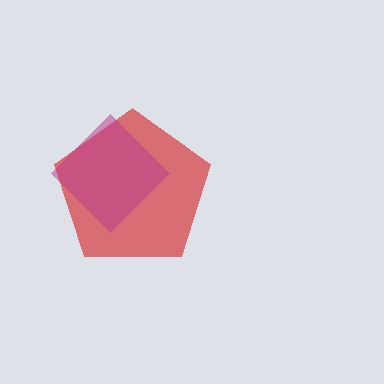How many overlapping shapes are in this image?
There are 2 overlapping shapes in the image.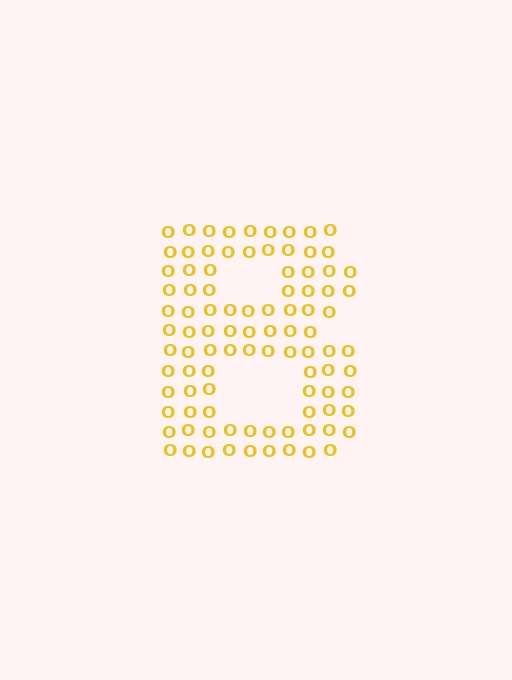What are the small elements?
The small elements are letter O's.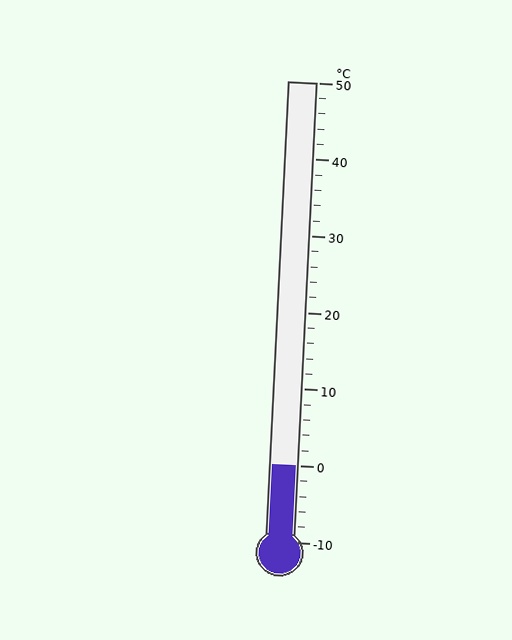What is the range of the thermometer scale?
The thermometer scale ranges from -10°C to 50°C.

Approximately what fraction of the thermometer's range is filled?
The thermometer is filled to approximately 15% of its range.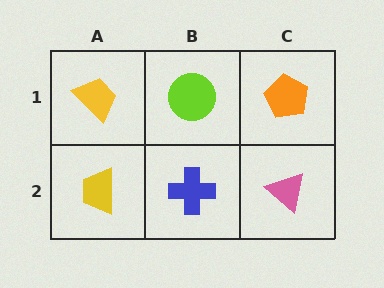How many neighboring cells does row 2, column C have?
2.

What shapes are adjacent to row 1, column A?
A yellow trapezoid (row 2, column A), a lime circle (row 1, column B).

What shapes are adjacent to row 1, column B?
A blue cross (row 2, column B), a yellow trapezoid (row 1, column A), an orange pentagon (row 1, column C).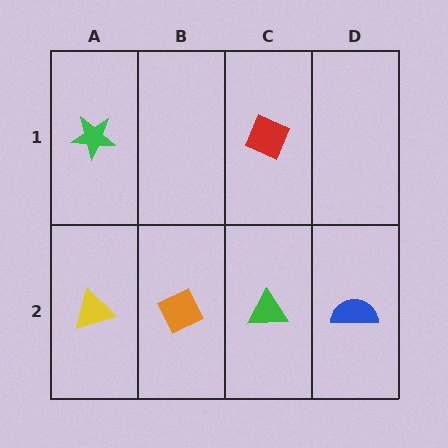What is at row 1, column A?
A green star.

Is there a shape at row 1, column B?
No, that cell is empty.